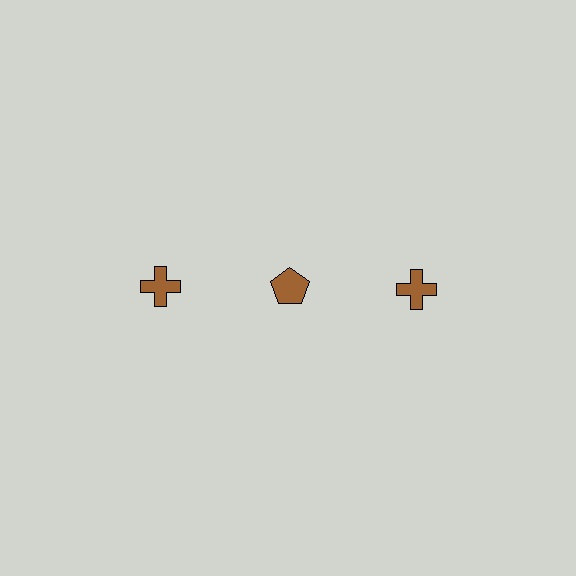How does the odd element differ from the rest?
It has a different shape: pentagon instead of cross.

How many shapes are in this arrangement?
There are 3 shapes arranged in a grid pattern.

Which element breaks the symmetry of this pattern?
The brown pentagon in the top row, second from left column breaks the symmetry. All other shapes are brown crosses.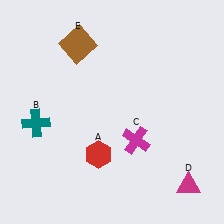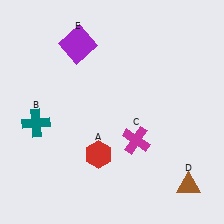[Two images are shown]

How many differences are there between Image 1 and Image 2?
There are 2 differences between the two images.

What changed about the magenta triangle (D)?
In Image 1, D is magenta. In Image 2, it changed to brown.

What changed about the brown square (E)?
In Image 1, E is brown. In Image 2, it changed to purple.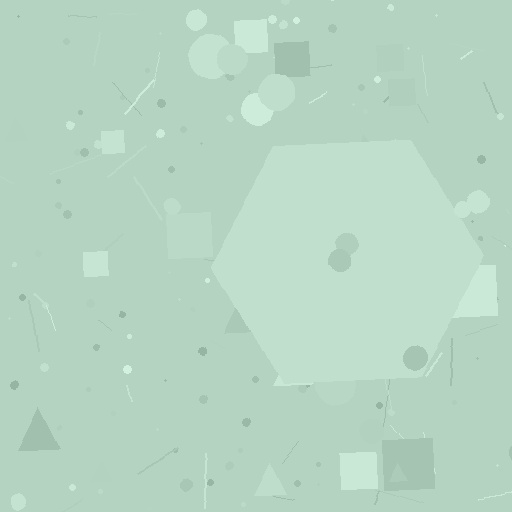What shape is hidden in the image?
A hexagon is hidden in the image.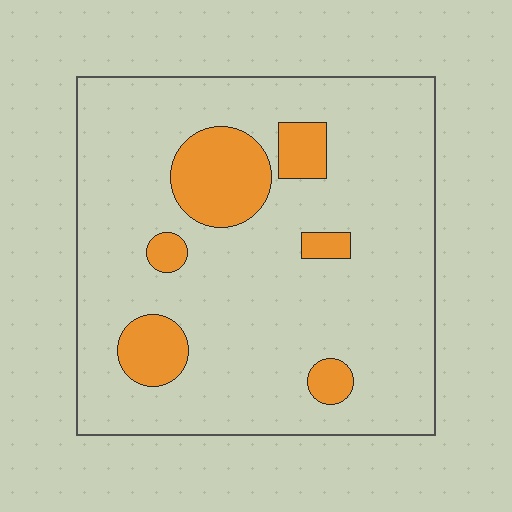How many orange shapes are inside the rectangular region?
6.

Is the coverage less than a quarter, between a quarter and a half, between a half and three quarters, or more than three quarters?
Less than a quarter.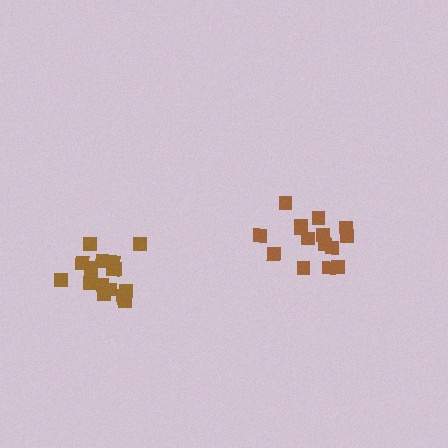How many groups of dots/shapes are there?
There are 2 groups.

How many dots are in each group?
Group 1: 15 dots, Group 2: 19 dots (34 total).